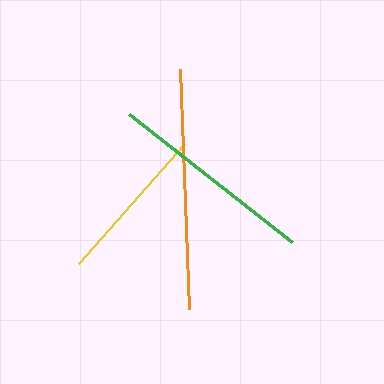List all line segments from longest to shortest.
From longest to shortest: orange, green, yellow.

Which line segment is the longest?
The orange line is the longest at approximately 240 pixels.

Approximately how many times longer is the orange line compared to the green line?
The orange line is approximately 1.2 times the length of the green line.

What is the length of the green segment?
The green segment is approximately 208 pixels long.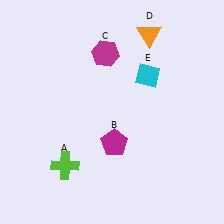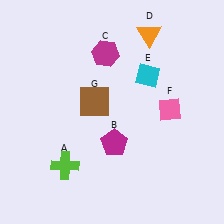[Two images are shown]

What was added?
A pink diamond (F), a brown square (G) were added in Image 2.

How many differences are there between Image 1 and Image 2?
There are 2 differences between the two images.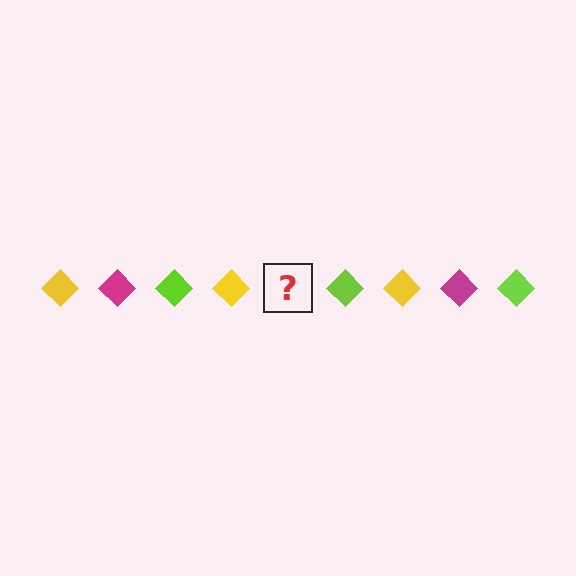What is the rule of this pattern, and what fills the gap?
The rule is that the pattern cycles through yellow, magenta, lime diamonds. The gap should be filled with a magenta diamond.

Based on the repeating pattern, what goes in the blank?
The blank should be a magenta diamond.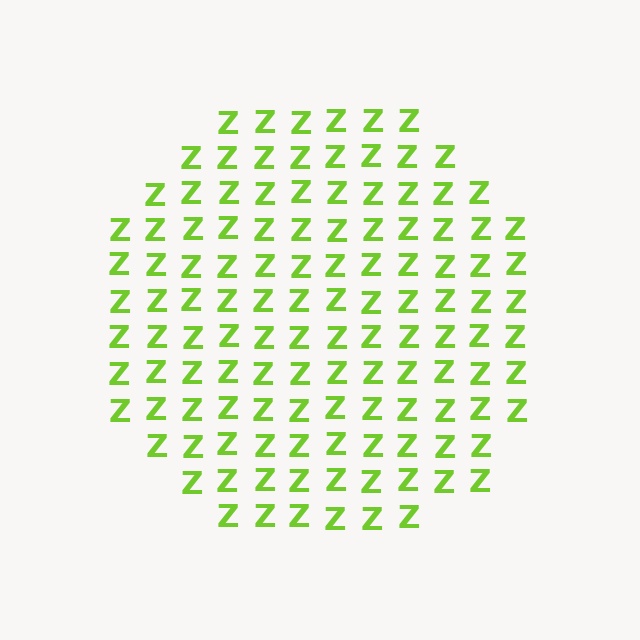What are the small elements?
The small elements are letter Z's.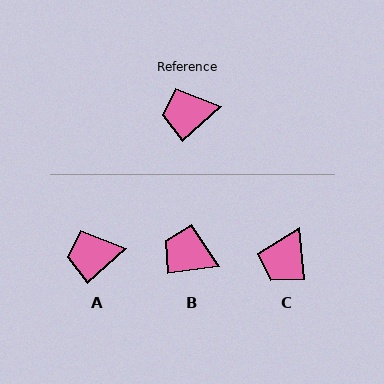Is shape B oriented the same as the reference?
No, it is off by about 33 degrees.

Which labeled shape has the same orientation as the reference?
A.